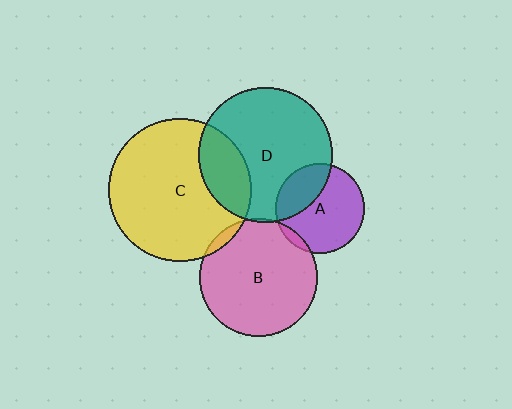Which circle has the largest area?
Circle C (yellow).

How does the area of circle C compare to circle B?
Approximately 1.5 times.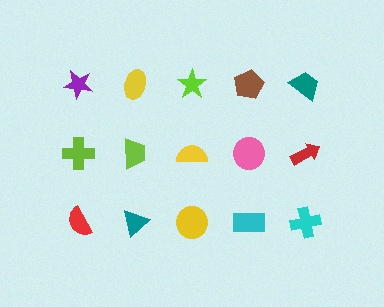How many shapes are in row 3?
5 shapes.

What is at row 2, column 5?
A red arrow.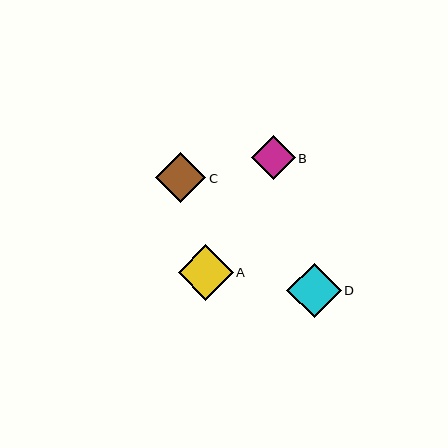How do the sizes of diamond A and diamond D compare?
Diamond A and diamond D are approximately the same size.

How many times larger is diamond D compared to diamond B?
Diamond D is approximately 1.2 times the size of diamond B.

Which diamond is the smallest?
Diamond B is the smallest with a size of approximately 44 pixels.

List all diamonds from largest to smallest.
From largest to smallest: A, D, C, B.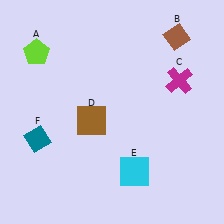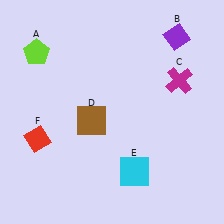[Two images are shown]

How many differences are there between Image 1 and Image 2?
There are 2 differences between the two images.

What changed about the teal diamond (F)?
In Image 1, F is teal. In Image 2, it changed to red.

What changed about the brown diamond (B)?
In Image 1, B is brown. In Image 2, it changed to purple.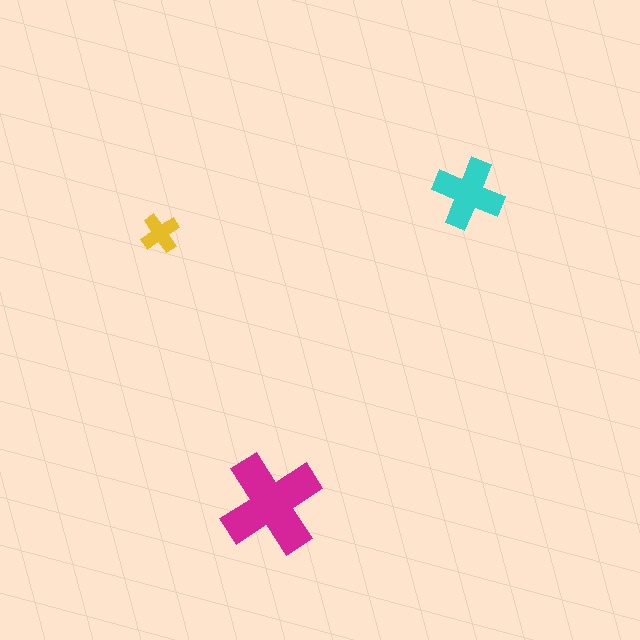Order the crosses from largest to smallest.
the magenta one, the cyan one, the yellow one.